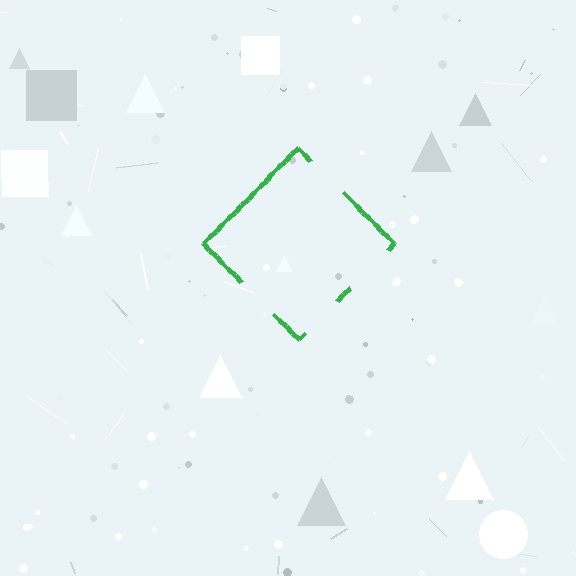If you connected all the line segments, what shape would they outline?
They would outline a diamond.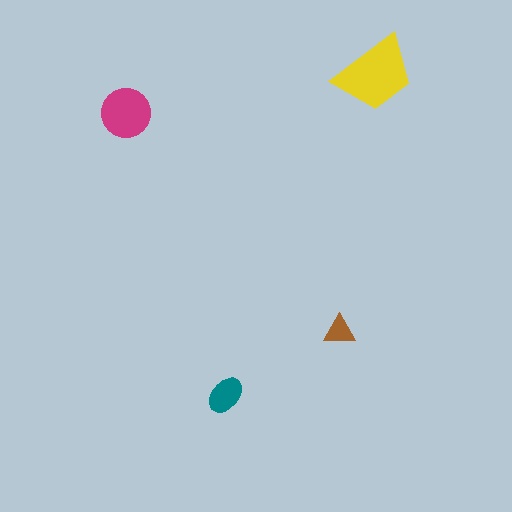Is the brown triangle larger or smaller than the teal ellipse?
Smaller.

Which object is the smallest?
The brown triangle.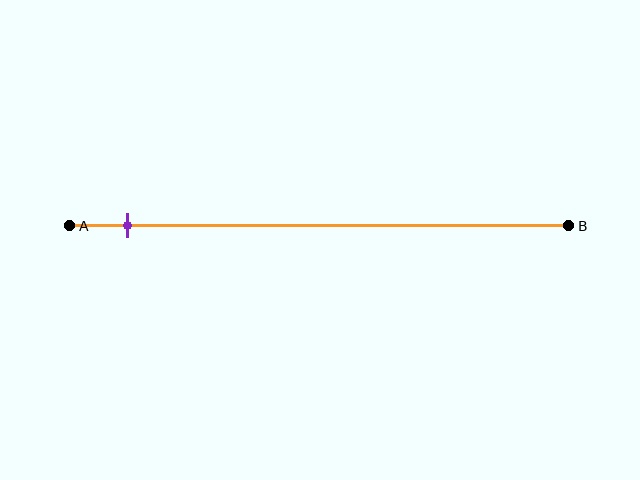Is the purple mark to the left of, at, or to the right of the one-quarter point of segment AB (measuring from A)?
The purple mark is to the left of the one-quarter point of segment AB.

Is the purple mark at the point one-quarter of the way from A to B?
No, the mark is at about 10% from A, not at the 25% one-quarter point.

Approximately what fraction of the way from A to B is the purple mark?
The purple mark is approximately 10% of the way from A to B.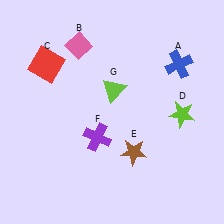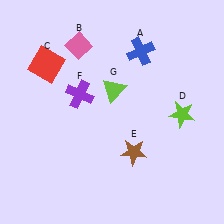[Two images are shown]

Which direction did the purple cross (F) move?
The purple cross (F) moved up.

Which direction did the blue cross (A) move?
The blue cross (A) moved left.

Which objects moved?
The objects that moved are: the blue cross (A), the purple cross (F).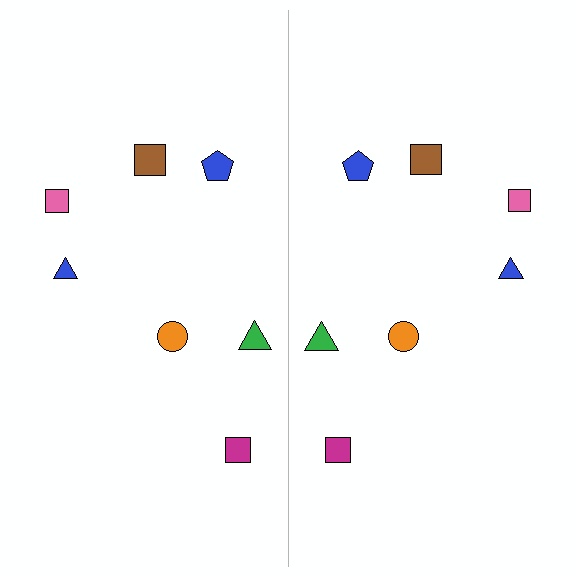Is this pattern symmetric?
Yes, this pattern has bilateral (reflection) symmetry.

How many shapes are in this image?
There are 14 shapes in this image.